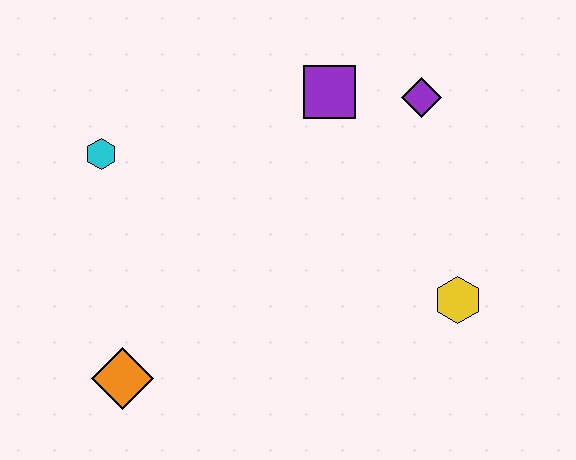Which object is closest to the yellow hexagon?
The purple diamond is closest to the yellow hexagon.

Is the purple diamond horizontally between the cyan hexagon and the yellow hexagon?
Yes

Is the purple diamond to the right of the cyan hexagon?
Yes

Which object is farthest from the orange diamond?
The purple diamond is farthest from the orange diamond.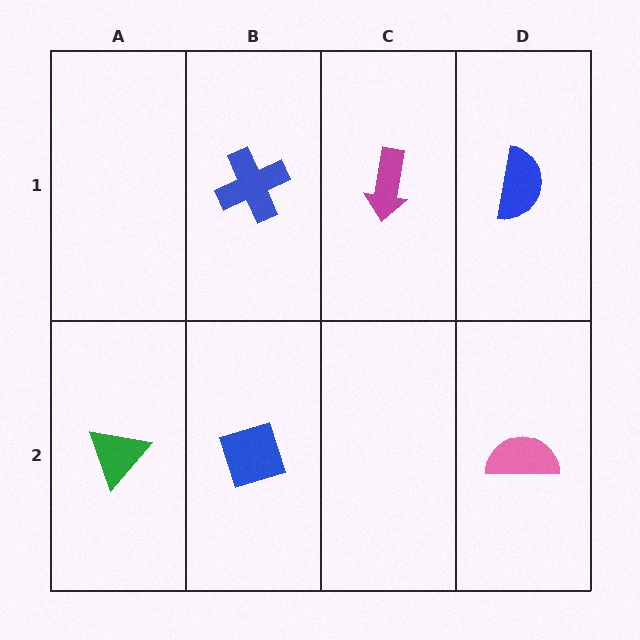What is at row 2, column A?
A green triangle.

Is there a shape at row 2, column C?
No, that cell is empty.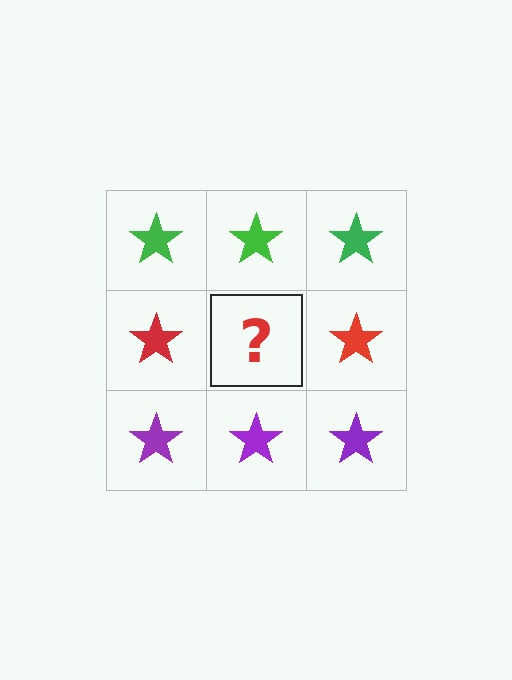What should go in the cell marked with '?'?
The missing cell should contain a red star.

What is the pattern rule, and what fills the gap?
The rule is that each row has a consistent color. The gap should be filled with a red star.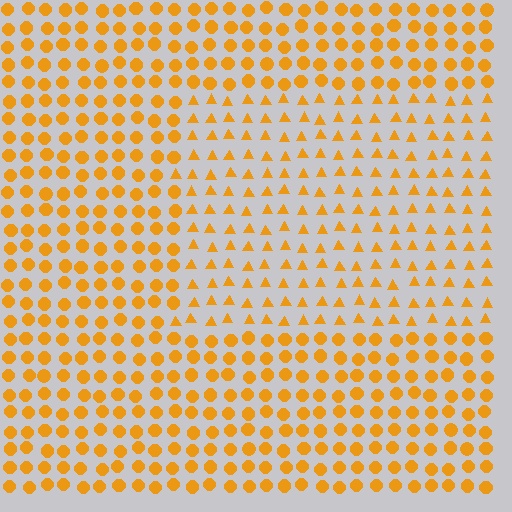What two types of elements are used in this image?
The image uses triangles inside the rectangle region and circles outside it.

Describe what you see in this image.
The image is filled with small orange elements arranged in a uniform grid. A rectangle-shaped region contains triangles, while the surrounding area contains circles. The boundary is defined purely by the change in element shape.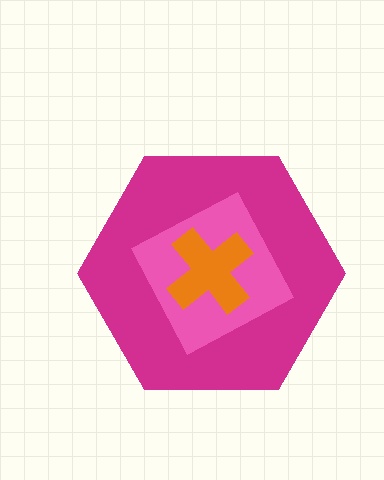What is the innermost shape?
The orange cross.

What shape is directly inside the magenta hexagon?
The pink square.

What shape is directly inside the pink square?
The orange cross.